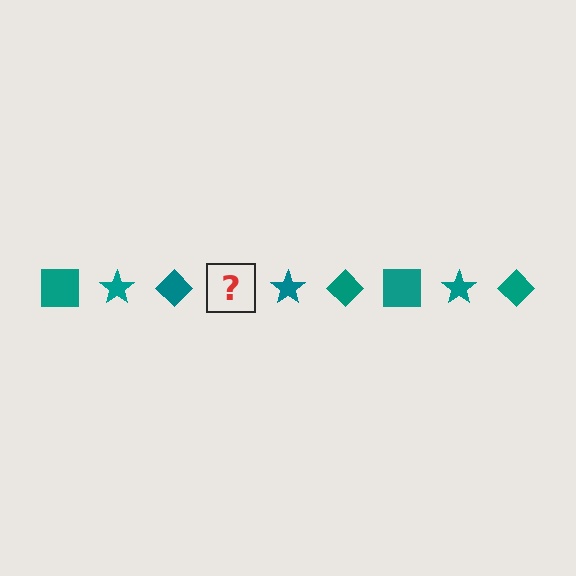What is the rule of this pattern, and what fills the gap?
The rule is that the pattern cycles through square, star, diamond shapes in teal. The gap should be filled with a teal square.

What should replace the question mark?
The question mark should be replaced with a teal square.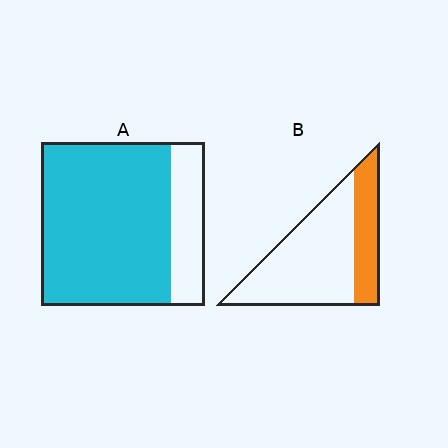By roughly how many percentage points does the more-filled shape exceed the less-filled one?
By roughly 50 percentage points (A over B).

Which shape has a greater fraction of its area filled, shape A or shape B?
Shape A.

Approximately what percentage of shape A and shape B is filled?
A is approximately 80% and B is approximately 30%.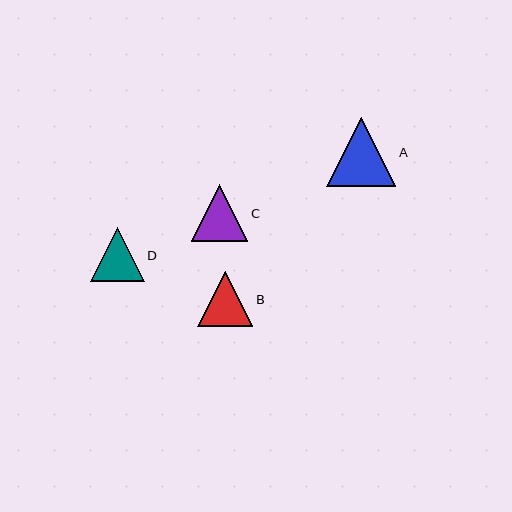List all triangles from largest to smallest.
From largest to smallest: A, C, B, D.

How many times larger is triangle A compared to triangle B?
Triangle A is approximately 1.3 times the size of triangle B.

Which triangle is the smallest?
Triangle D is the smallest with a size of approximately 54 pixels.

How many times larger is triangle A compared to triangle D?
Triangle A is approximately 1.3 times the size of triangle D.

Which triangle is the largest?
Triangle A is the largest with a size of approximately 69 pixels.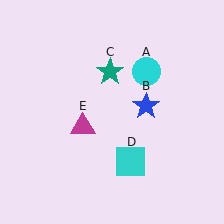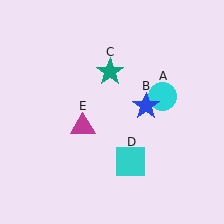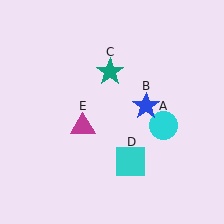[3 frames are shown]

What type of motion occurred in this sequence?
The cyan circle (object A) rotated clockwise around the center of the scene.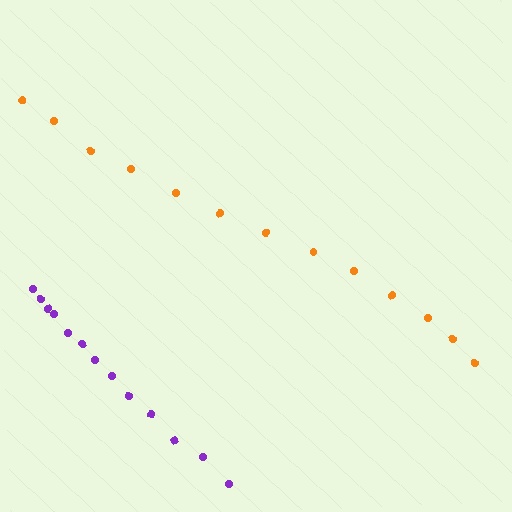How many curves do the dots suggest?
There are 2 distinct paths.